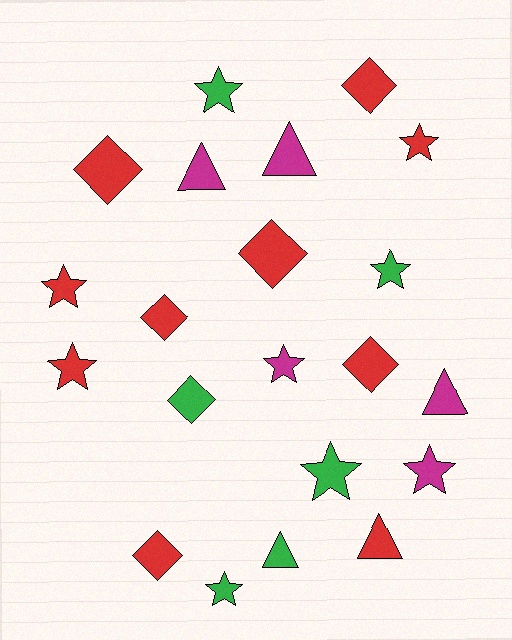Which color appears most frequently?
Red, with 10 objects.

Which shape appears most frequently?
Star, with 9 objects.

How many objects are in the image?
There are 21 objects.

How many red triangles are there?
There is 1 red triangle.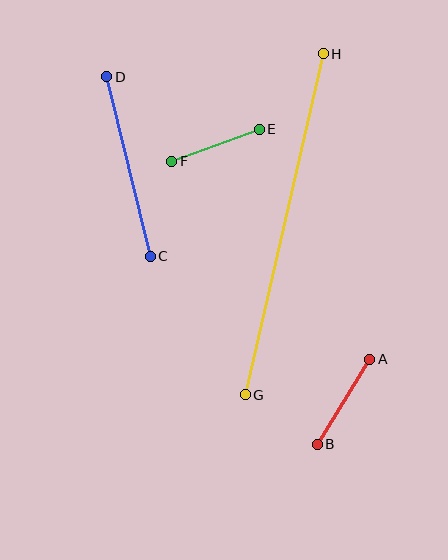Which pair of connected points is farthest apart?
Points G and H are farthest apart.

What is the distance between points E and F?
The distance is approximately 93 pixels.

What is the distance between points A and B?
The distance is approximately 99 pixels.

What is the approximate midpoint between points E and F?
The midpoint is at approximately (216, 145) pixels.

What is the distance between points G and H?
The distance is approximately 350 pixels.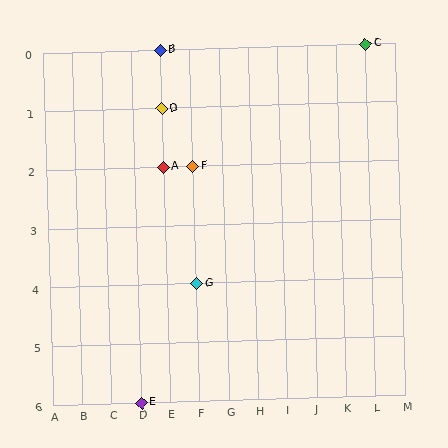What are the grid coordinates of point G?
Point G is at grid coordinates (F, 4).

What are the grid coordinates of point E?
Point E is at grid coordinates (D, 6).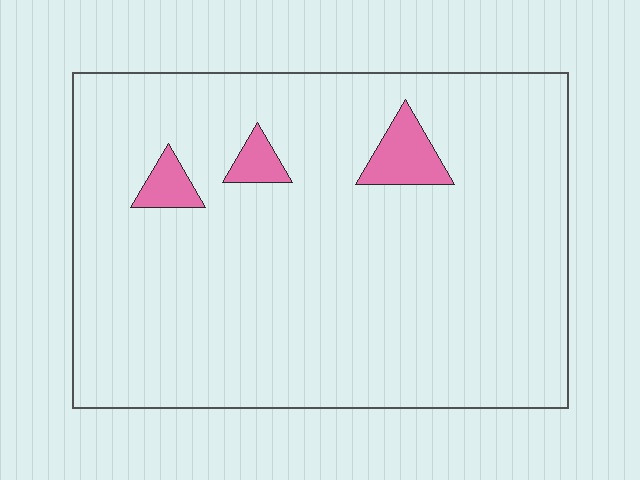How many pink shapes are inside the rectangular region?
3.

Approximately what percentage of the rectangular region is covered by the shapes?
Approximately 5%.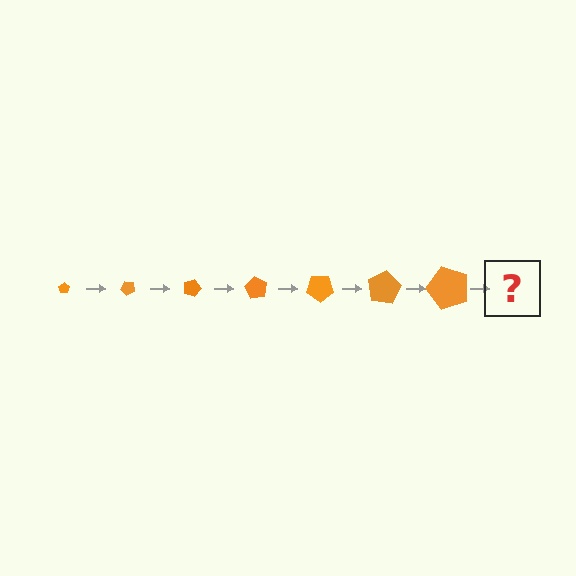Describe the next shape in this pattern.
It should be a pentagon, larger than the previous one and rotated 315 degrees from the start.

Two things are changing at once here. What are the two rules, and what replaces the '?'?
The two rules are that the pentagon grows larger each step and it rotates 45 degrees each step. The '?' should be a pentagon, larger than the previous one and rotated 315 degrees from the start.